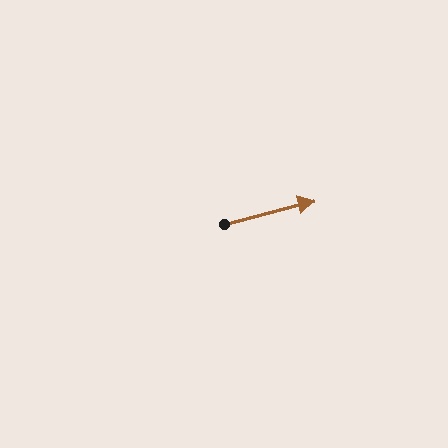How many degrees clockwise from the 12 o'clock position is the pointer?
Approximately 75 degrees.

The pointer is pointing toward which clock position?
Roughly 3 o'clock.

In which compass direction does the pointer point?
East.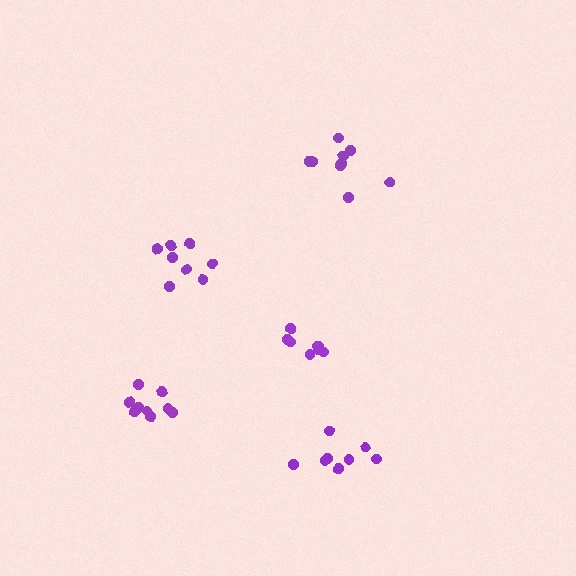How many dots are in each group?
Group 1: 8 dots, Group 2: 8 dots, Group 3: 8 dots, Group 4: 9 dots, Group 5: 9 dots (42 total).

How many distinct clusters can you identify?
There are 5 distinct clusters.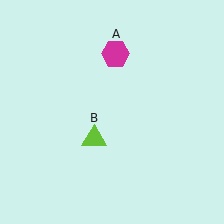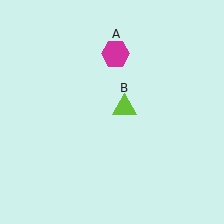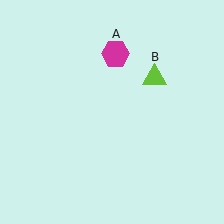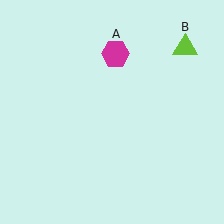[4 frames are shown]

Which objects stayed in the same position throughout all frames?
Magenta hexagon (object A) remained stationary.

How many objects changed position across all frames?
1 object changed position: lime triangle (object B).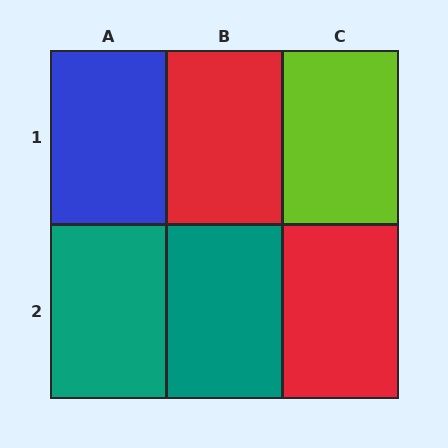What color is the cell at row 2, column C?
Red.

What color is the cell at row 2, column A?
Teal.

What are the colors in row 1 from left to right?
Blue, red, lime.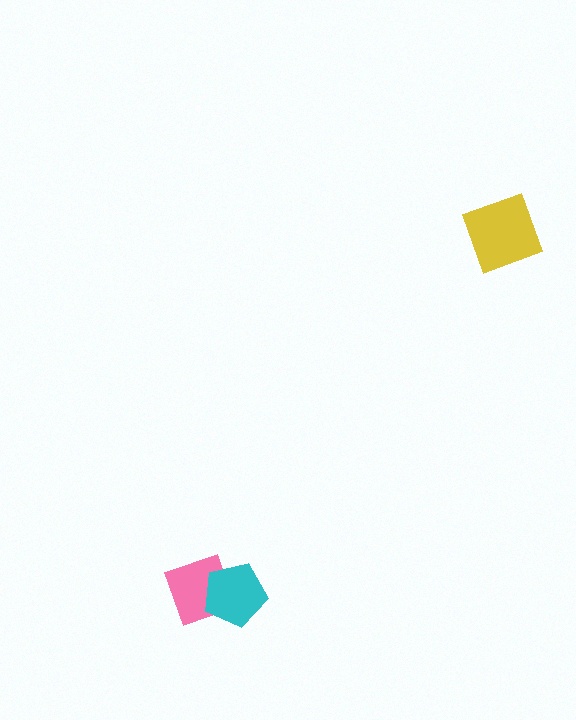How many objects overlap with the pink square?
1 object overlaps with the pink square.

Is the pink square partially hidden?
Yes, it is partially covered by another shape.